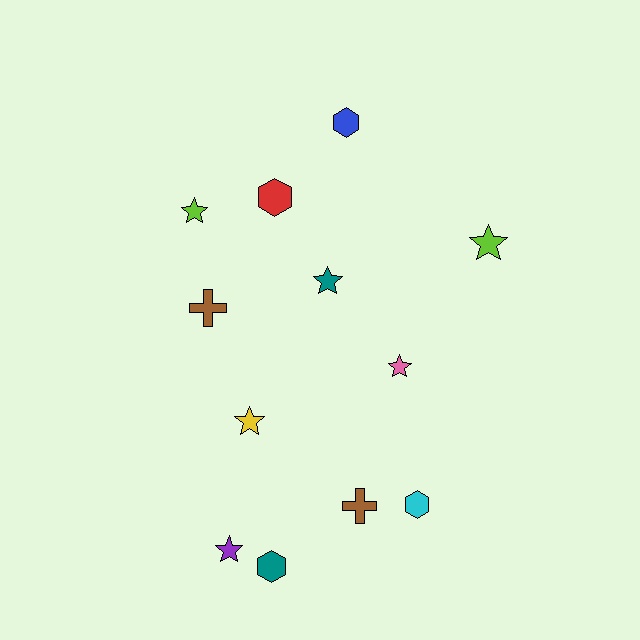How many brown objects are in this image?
There are 2 brown objects.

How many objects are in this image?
There are 12 objects.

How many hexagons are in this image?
There are 4 hexagons.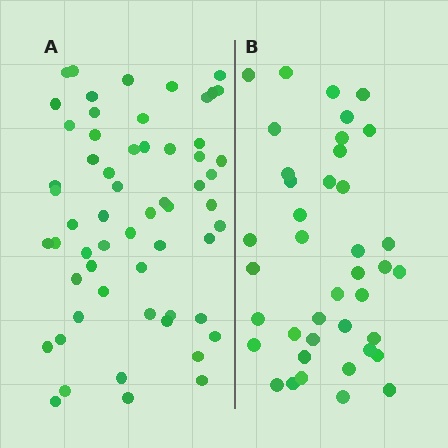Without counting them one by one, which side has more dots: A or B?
Region A (the left region) has more dots.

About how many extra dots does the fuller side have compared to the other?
Region A has approximately 20 more dots than region B.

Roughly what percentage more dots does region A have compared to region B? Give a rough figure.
About 50% more.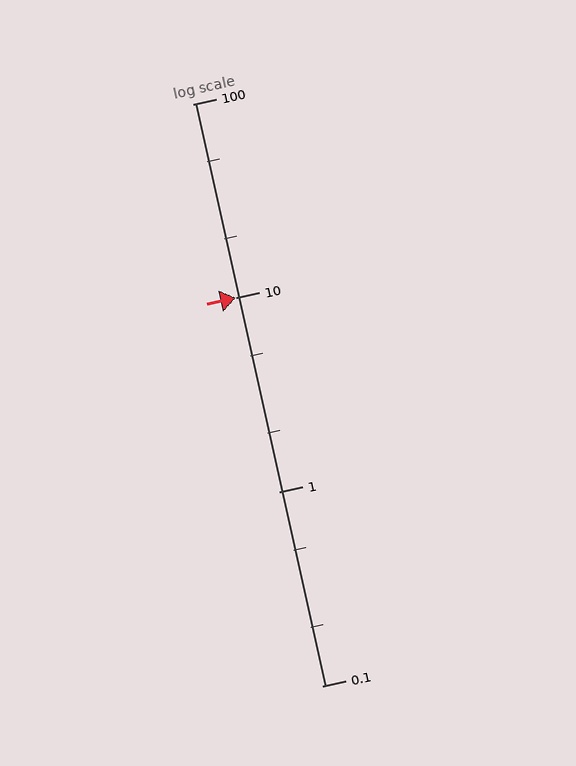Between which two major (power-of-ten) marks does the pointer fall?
The pointer is between 10 and 100.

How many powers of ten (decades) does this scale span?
The scale spans 3 decades, from 0.1 to 100.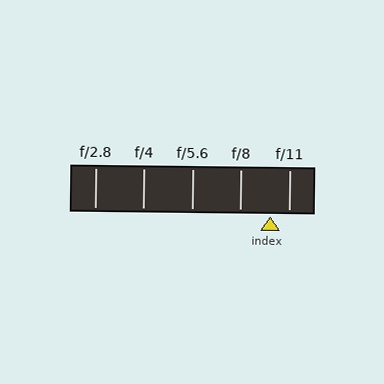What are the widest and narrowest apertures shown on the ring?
The widest aperture shown is f/2.8 and the narrowest is f/11.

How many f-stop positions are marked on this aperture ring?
There are 5 f-stop positions marked.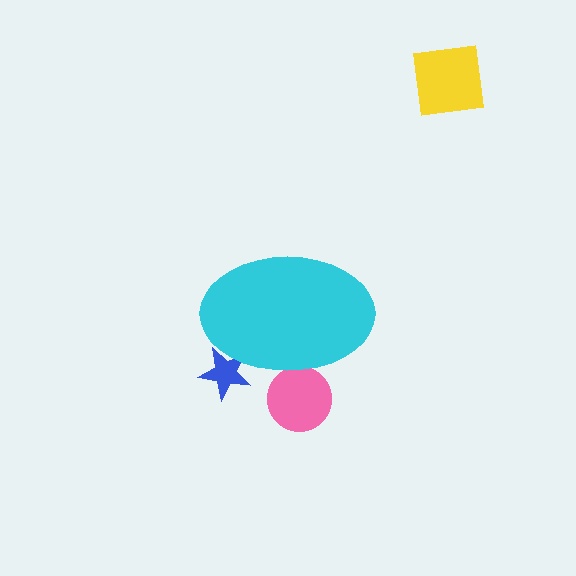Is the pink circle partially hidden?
Yes, the pink circle is partially hidden behind the cyan ellipse.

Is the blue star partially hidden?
Yes, the blue star is partially hidden behind the cyan ellipse.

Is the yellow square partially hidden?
No, the yellow square is fully visible.